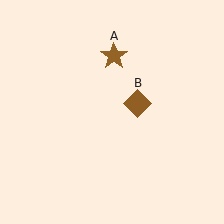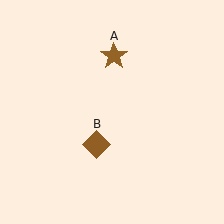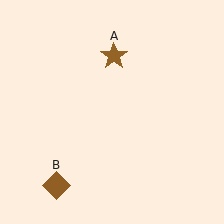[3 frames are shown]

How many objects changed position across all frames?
1 object changed position: brown diamond (object B).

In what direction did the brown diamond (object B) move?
The brown diamond (object B) moved down and to the left.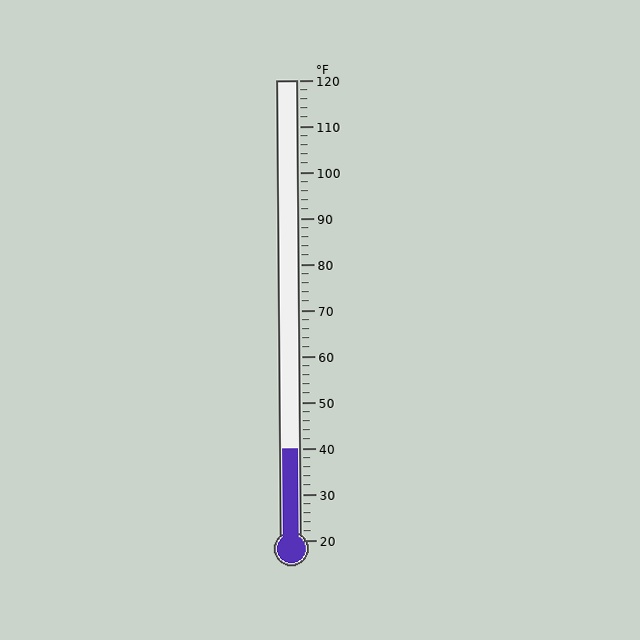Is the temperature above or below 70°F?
The temperature is below 70°F.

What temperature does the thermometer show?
The thermometer shows approximately 40°F.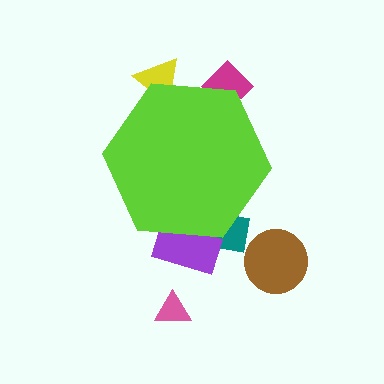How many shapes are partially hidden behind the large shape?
4 shapes are partially hidden.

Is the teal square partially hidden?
Yes, the teal square is partially hidden behind the lime hexagon.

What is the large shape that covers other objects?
A lime hexagon.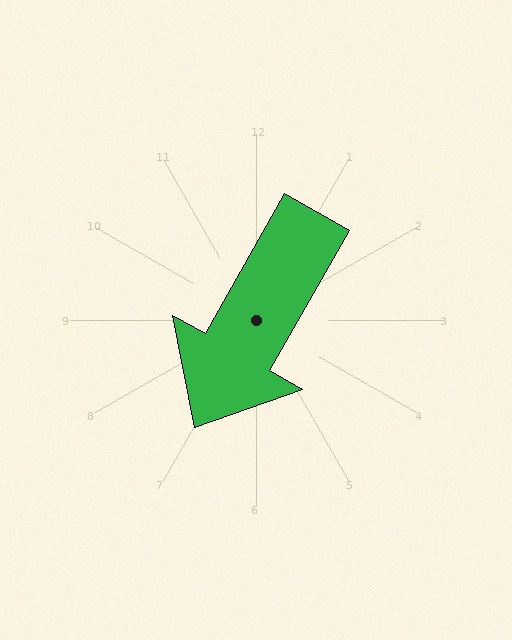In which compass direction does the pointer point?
Southwest.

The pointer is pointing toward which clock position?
Roughly 7 o'clock.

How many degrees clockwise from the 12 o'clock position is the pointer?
Approximately 210 degrees.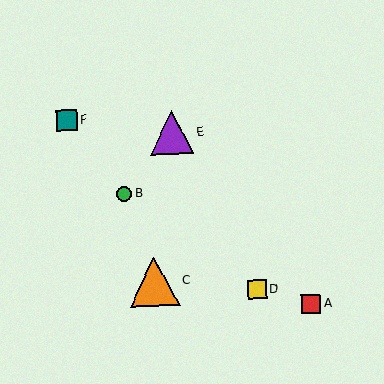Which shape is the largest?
The orange triangle (labeled C) is the largest.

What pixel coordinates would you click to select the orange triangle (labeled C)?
Click at (154, 281) to select the orange triangle C.